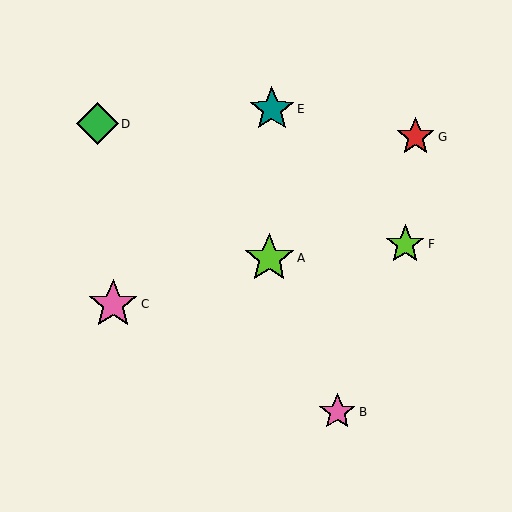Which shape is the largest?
The lime star (labeled A) is the largest.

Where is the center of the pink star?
The center of the pink star is at (113, 304).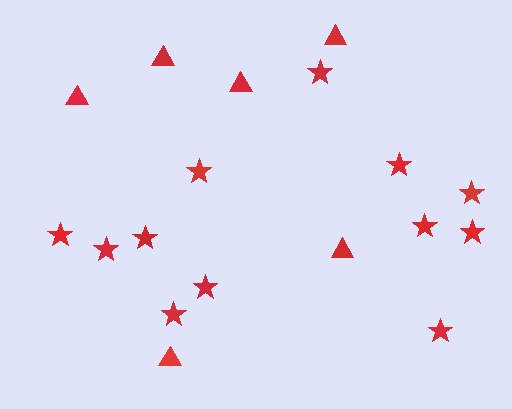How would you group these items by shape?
There are 2 groups: one group of stars (12) and one group of triangles (6).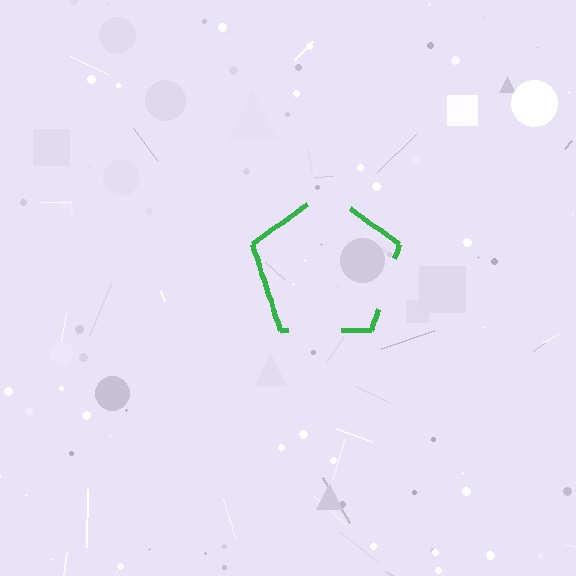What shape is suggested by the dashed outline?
The dashed outline suggests a pentagon.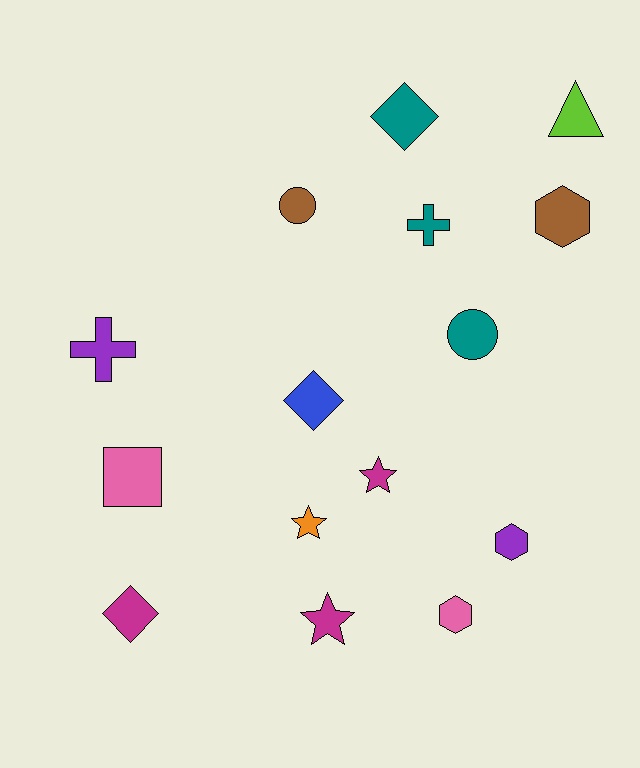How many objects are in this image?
There are 15 objects.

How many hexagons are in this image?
There are 3 hexagons.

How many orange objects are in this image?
There is 1 orange object.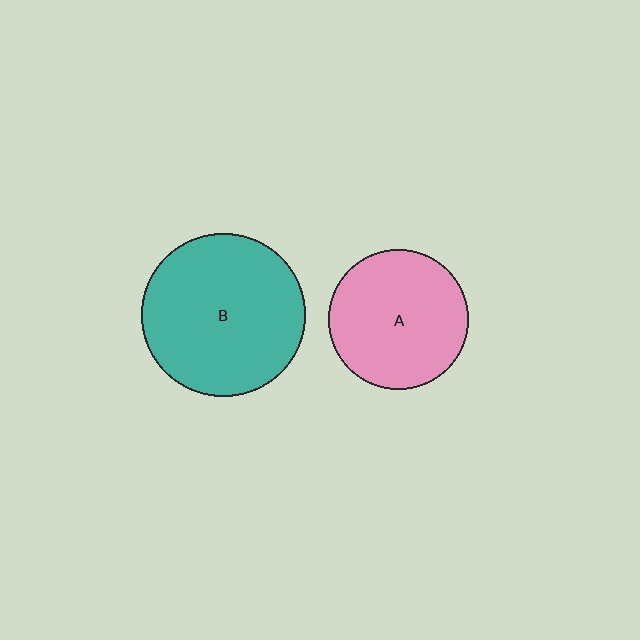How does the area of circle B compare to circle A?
Approximately 1.4 times.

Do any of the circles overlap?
No, none of the circles overlap.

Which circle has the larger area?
Circle B (teal).